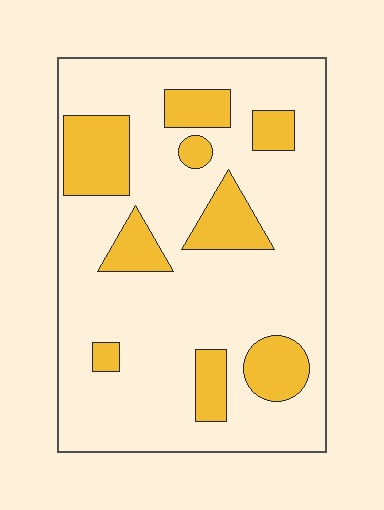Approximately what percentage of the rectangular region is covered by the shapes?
Approximately 20%.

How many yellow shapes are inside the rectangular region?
9.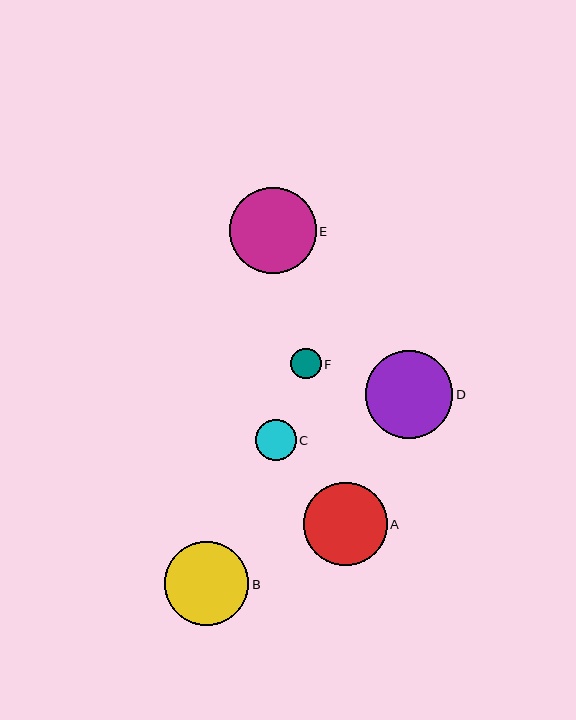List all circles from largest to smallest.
From largest to smallest: D, E, B, A, C, F.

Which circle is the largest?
Circle D is the largest with a size of approximately 88 pixels.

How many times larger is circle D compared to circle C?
Circle D is approximately 2.2 times the size of circle C.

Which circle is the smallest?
Circle F is the smallest with a size of approximately 30 pixels.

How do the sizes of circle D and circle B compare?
Circle D and circle B are approximately the same size.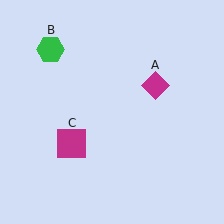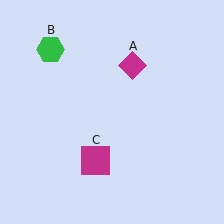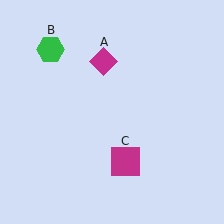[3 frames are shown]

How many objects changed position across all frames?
2 objects changed position: magenta diamond (object A), magenta square (object C).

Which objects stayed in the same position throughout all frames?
Green hexagon (object B) remained stationary.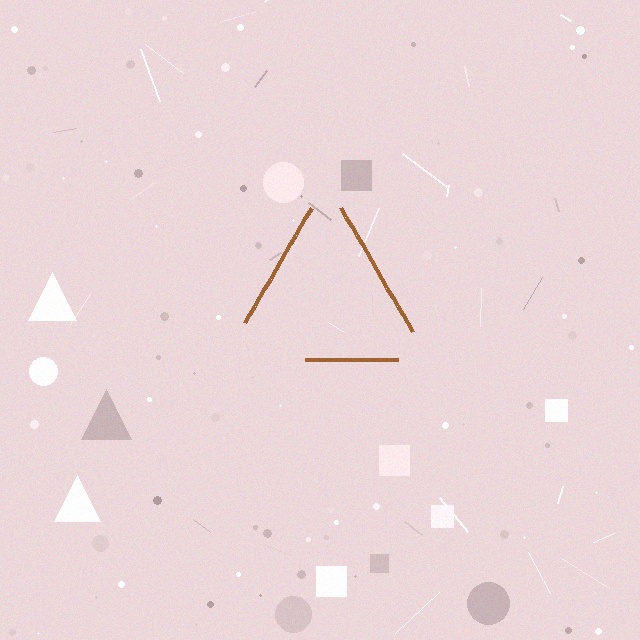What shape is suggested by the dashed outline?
The dashed outline suggests a triangle.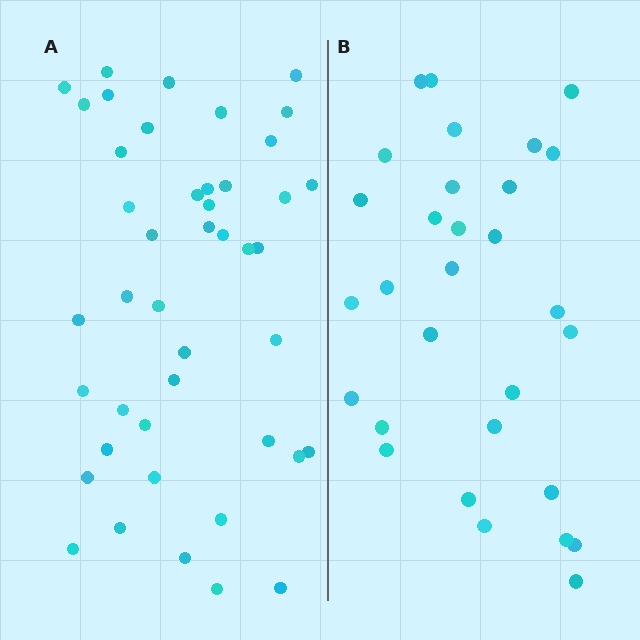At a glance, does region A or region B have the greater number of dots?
Region A (the left region) has more dots.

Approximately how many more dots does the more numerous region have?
Region A has approximately 15 more dots than region B.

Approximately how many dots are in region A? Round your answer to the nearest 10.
About 40 dots. (The exact count is 44, which rounds to 40.)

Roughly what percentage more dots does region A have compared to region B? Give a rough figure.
About 45% more.